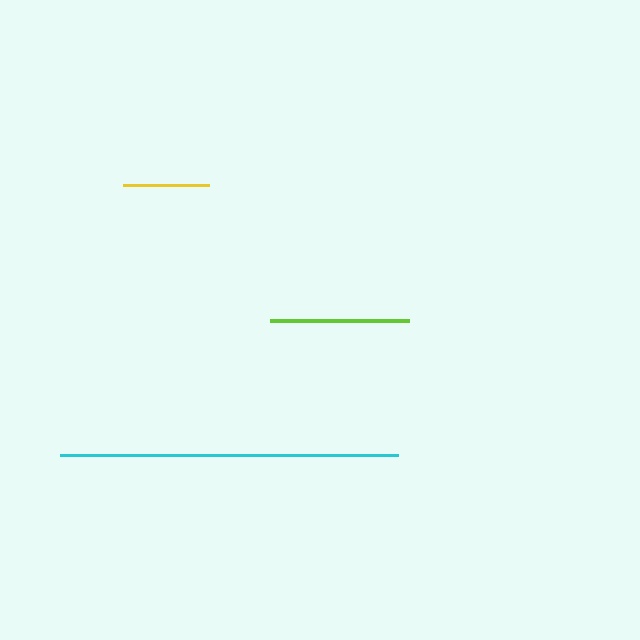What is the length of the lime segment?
The lime segment is approximately 139 pixels long.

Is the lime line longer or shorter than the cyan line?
The cyan line is longer than the lime line.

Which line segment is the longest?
The cyan line is the longest at approximately 337 pixels.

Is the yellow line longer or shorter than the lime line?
The lime line is longer than the yellow line.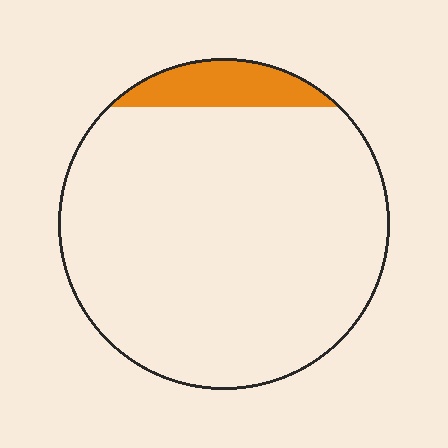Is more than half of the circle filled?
No.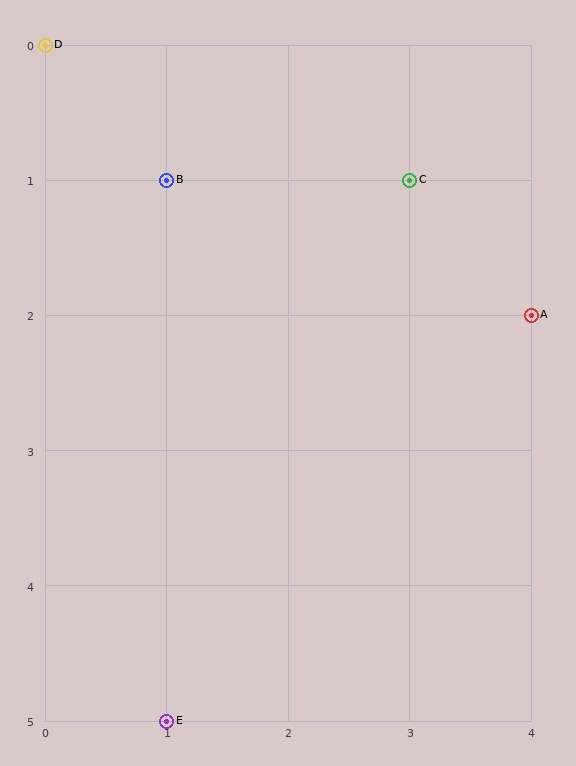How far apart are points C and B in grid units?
Points C and B are 2 columns apart.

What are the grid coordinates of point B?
Point B is at grid coordinates (1, 1).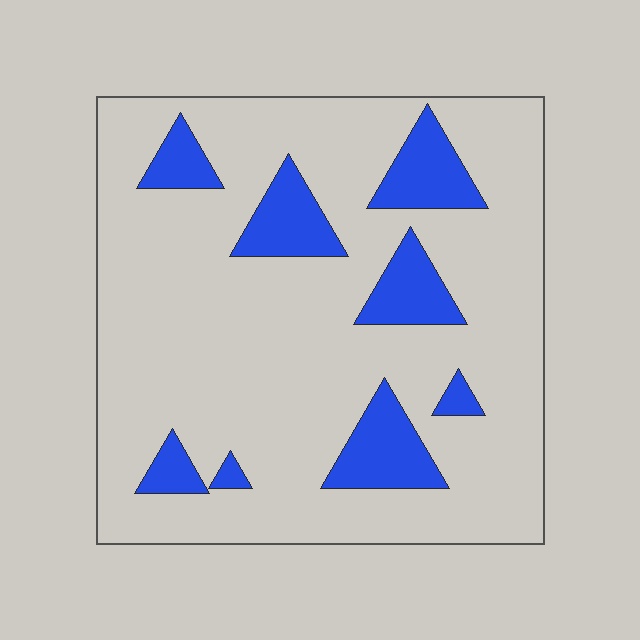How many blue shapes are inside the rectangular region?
8.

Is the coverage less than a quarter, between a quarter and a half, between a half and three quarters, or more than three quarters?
Less than a quarter.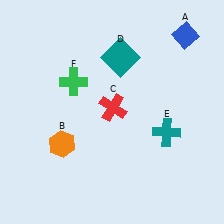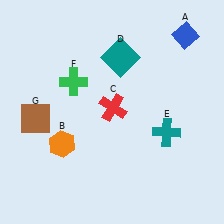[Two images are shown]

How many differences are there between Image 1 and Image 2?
There is 1 difference between the two images.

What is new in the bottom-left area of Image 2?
A brown square (G) was added in the bottom-left area of Image 2.